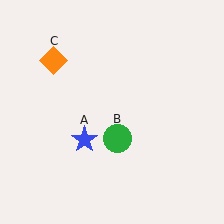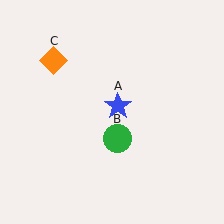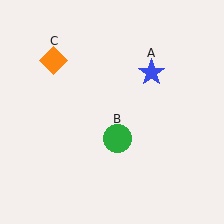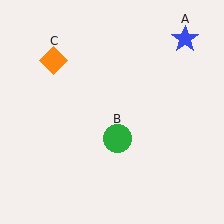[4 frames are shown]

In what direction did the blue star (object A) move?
The blue star (object A) moved up and to the right.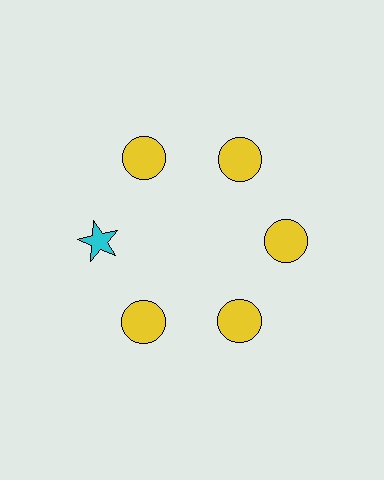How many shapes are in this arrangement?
There are 6 shapes arranged in a ring pattern.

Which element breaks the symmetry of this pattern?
The cyan star at roughly the 9 o'clock position breaks the symmetry. All other shapes are yellow circles.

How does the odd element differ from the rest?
It differs in both color (cyan instead of yellow) and shape (star instead of circle).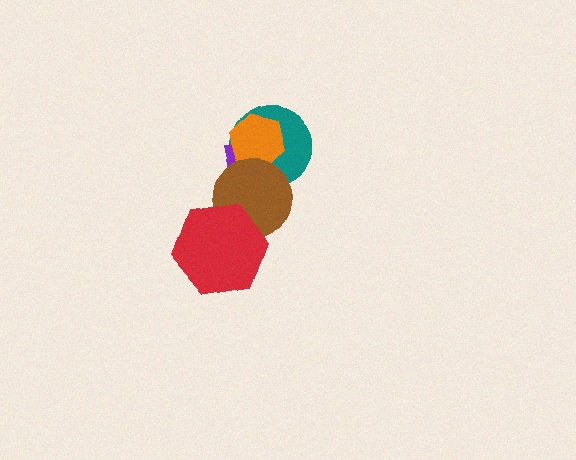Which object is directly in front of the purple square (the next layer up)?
The orange hexagon is directly in front of the purple square.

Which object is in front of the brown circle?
The red hexagon is in front of the brown circle.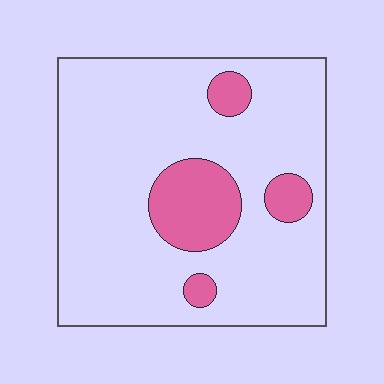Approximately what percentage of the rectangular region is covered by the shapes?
Approximately 15%.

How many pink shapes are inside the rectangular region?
4.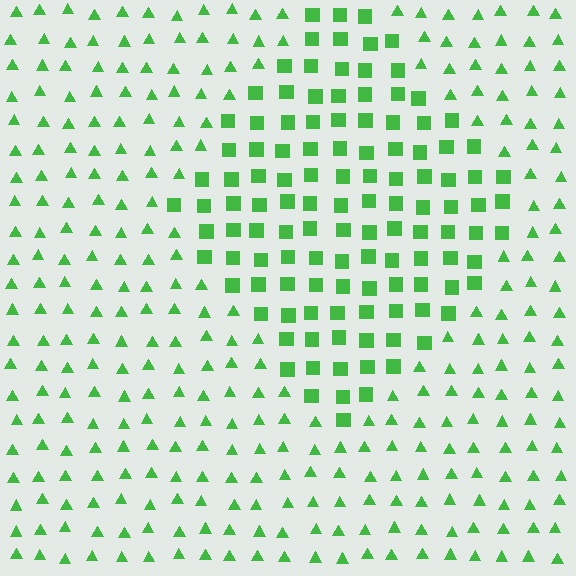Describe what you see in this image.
The image is filled with small green elements arranged in a uniform grid. A diamond-shaped region contains squares, while the surrounding area contains triangles. The boundary is defined purely by the change in element shape.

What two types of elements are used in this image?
The image uses squares inside the diamond region and triangles outside it.